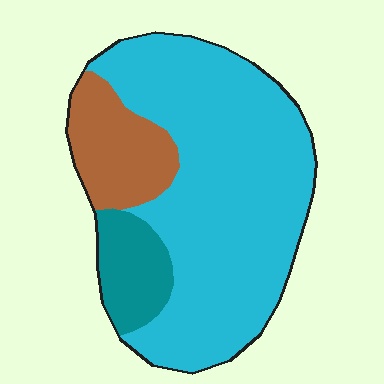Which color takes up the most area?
Cyan, at roughly 70%.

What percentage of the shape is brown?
Brown takes up about one sixth (1/6) of the shape.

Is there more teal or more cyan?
Cyan.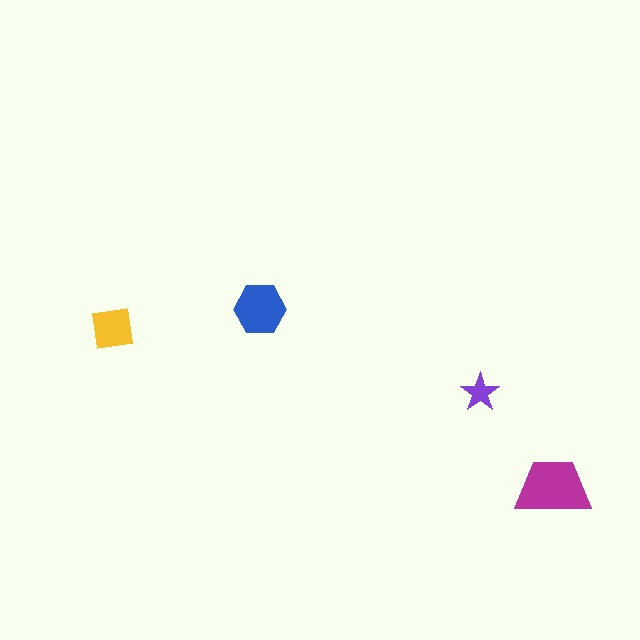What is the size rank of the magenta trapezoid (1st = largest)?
1st.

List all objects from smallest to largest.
The purple star, the yellow square, the blue hexagon, the magenta trapezoid.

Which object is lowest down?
The magenta trapezoid is bottommost.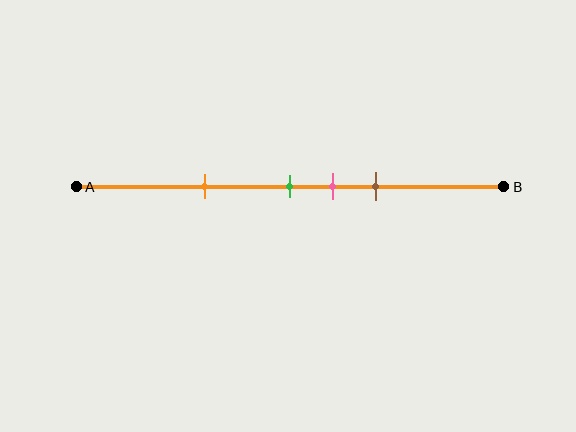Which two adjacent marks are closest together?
The green and pink marks are the closest adjacent pair.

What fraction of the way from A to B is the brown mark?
The brown mark is approximately 70% (0.7) of the way from A to B.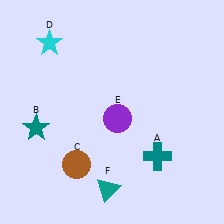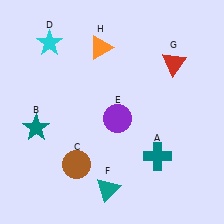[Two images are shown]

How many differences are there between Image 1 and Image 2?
There are 2 differences between the two images.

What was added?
A red triangle (G), an orange triangle (H) were added in Image 2.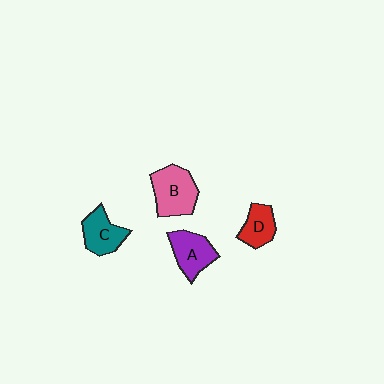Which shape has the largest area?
Shape B (pink).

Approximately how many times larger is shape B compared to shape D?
Approximately 1.6 times.